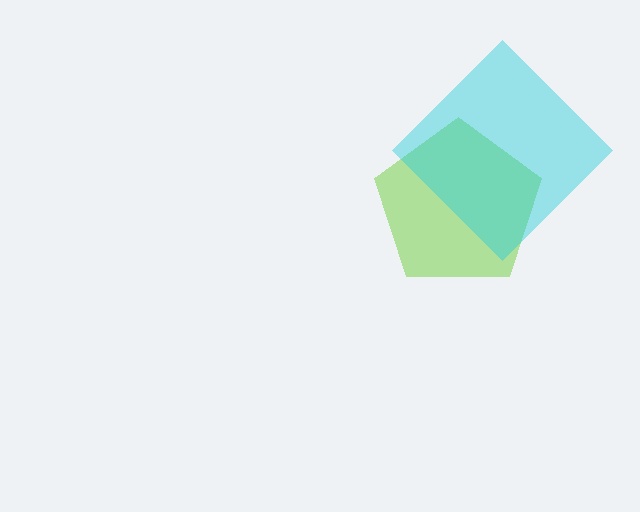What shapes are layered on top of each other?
The layered shapes are: a lime pentagon, a cyan diamond.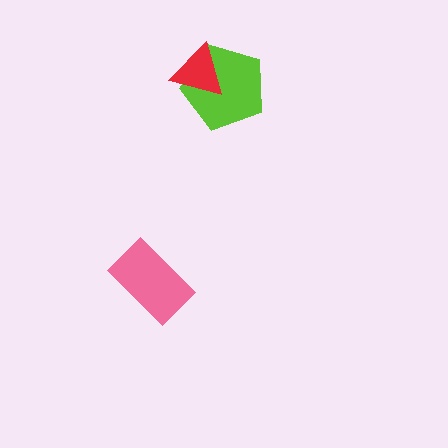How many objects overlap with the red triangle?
1 object overlaps with the red triangle.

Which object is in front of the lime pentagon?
The red triangle is in front of the lime pentagon.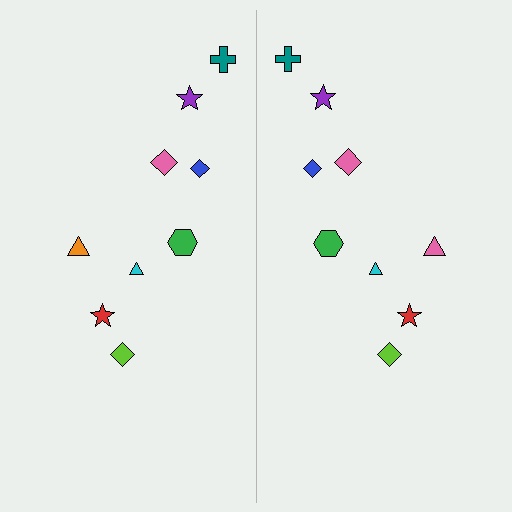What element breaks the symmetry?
The pink triangle on the right side breaks the symmetry — its mirror counterpart is orange.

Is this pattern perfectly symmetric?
No, the pattern is not perfectly symmetric. The pink triangle on the right side breaks the symmetry — its mirror counterpart is orange.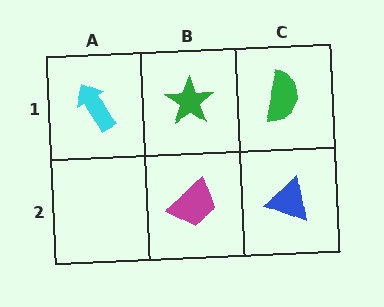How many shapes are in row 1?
3 shapes.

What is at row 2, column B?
A magenta trapezoid.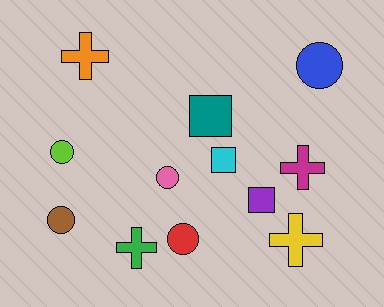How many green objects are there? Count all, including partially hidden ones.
There is 1 green object.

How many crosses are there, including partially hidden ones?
There are 4 crosses.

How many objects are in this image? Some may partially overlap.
There are 12 objects.